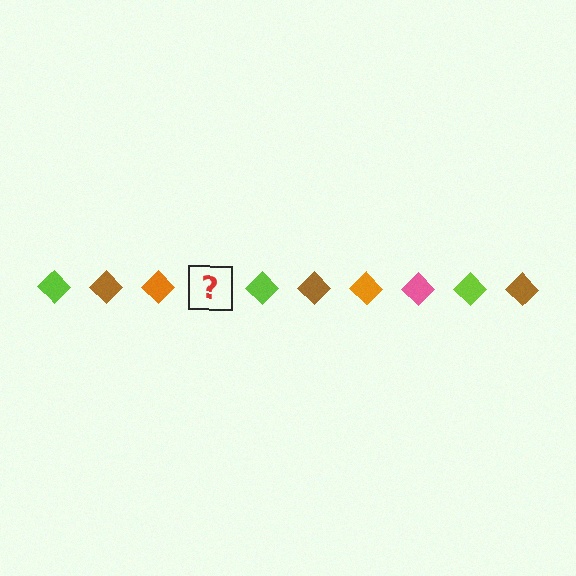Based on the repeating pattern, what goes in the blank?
The blank should be a pink diamond.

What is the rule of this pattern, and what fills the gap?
The rule is that the pattern cycles through lime, brown, orange, pink diamonds. The gap should be filled with a pink diamond.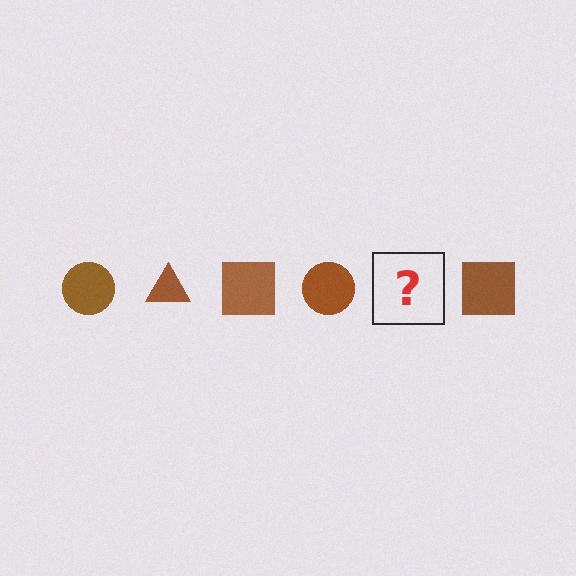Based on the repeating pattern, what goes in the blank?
The blank should be a brown triangle.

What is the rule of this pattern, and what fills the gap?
The rule is that the pattern cycles through circle, triangle, square shapes in brown. The gap should be filled with a brown triangle.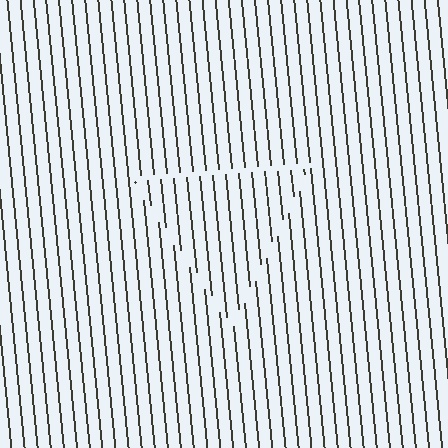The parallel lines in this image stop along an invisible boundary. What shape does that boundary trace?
An illusory triangle. The interior of the shape contains the same grating, shifted by half a period — the contour is defined by the phase discontinuity where line-ends from the inner and outer gratings abut.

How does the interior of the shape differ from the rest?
The interior of the shape contains the same grating, shifted by half a period — the contour is defined by the phase discontinuity where line-ends from the inner and outer gratings abut.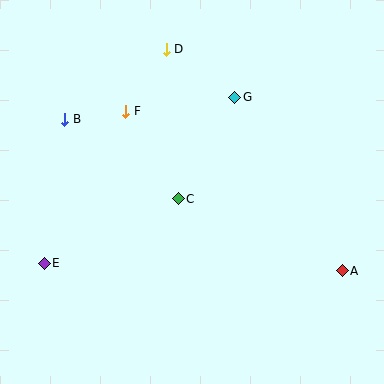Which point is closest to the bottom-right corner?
Point A is closest to the bottom-right corner.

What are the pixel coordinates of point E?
Point E is at (44, 263).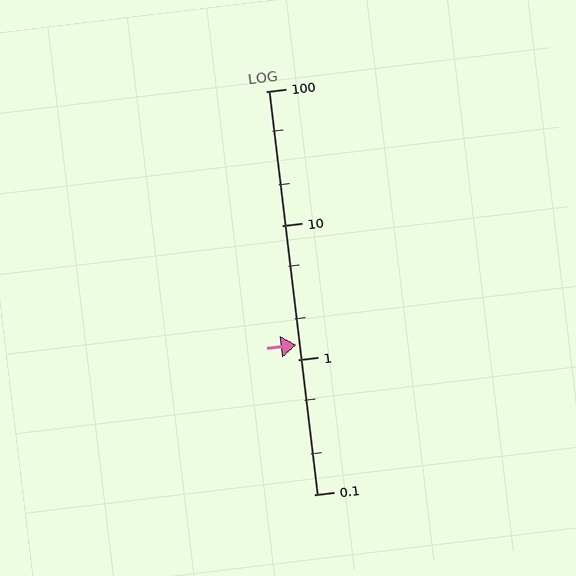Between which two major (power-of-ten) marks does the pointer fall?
The pointer is between 1 and 10.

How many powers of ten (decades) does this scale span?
The scale spans 3 decades, from 0.1 to 100.